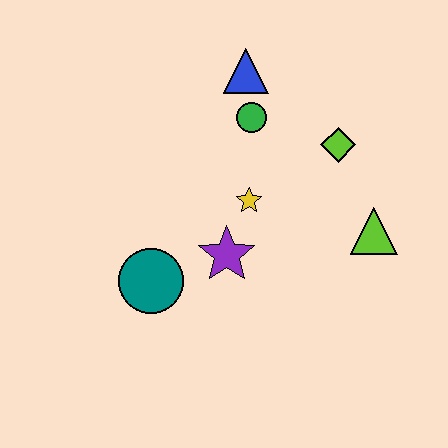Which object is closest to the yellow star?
The purple star is closest to the yellow star.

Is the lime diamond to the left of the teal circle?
No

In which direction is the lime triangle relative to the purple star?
The lime triangle is to the right of the purple star.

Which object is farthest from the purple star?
The blue triangle is farthest from the purple star.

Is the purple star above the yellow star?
No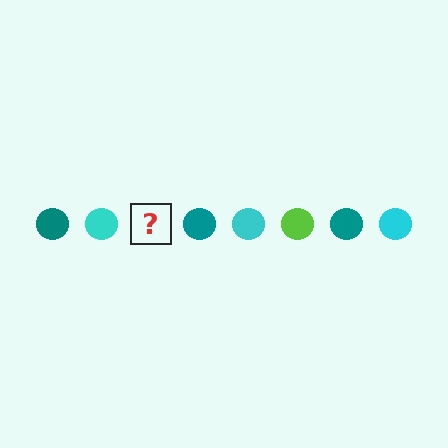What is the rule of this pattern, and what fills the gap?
The rule is that the pattern cycles through teal, cyan, lime circles. The gap should be filled with a lime circle.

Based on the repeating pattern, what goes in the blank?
The blank should be a lime circle.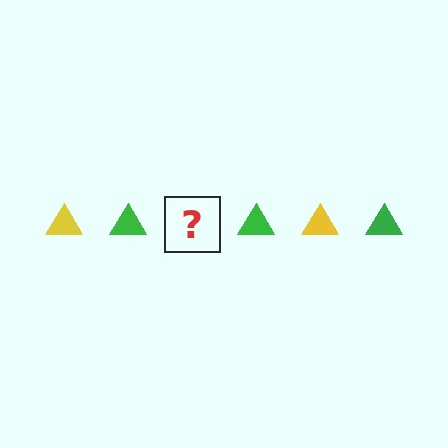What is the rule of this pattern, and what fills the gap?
The rule is that the pattern cycles through yellow, green triangles. The gap should be filled with a yellow triangle.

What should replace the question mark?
The question mark should be replaced with a yellow triangle.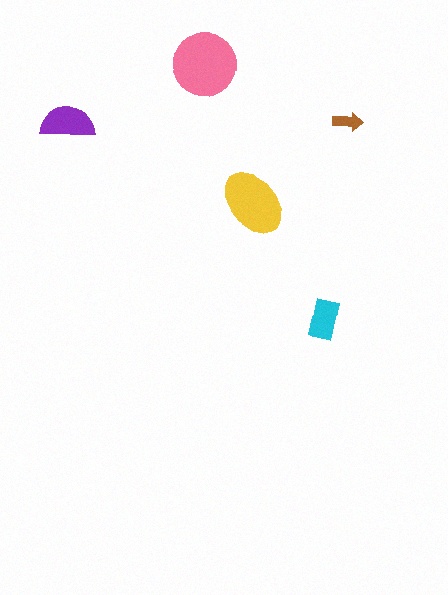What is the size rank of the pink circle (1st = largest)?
1st.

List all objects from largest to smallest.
The pink circle, the yellow ellipse, the purple semicircle, the cyan rectangle, the brown arrow.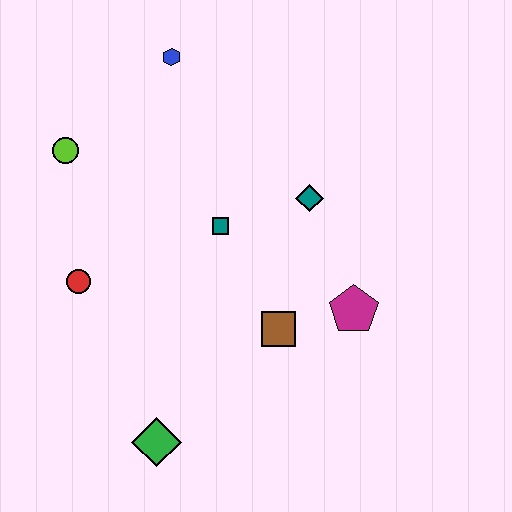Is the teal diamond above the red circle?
Yes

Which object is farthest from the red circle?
The magenta pentagon is farthest from the red circle.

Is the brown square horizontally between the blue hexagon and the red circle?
No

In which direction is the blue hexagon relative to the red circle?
The blue hexagon is above the red circle.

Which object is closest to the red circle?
The lime circle is closest to the red circle.